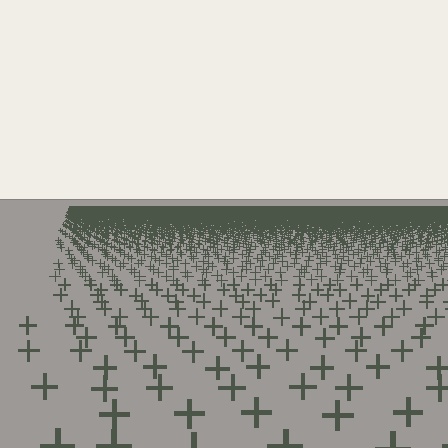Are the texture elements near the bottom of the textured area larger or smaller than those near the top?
Larger. Near the bottom, elements are closer to the viewer and appear at a bigger on-screen size.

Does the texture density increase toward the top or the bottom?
Density increases toward the top.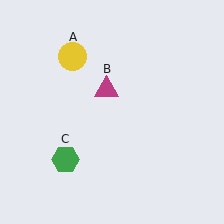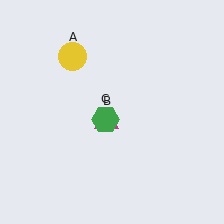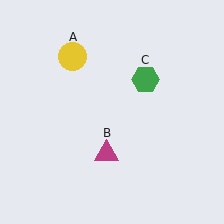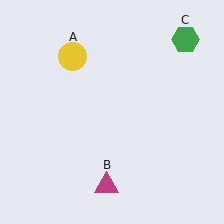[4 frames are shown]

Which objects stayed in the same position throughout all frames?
Yellow circle (object A) remained stationary.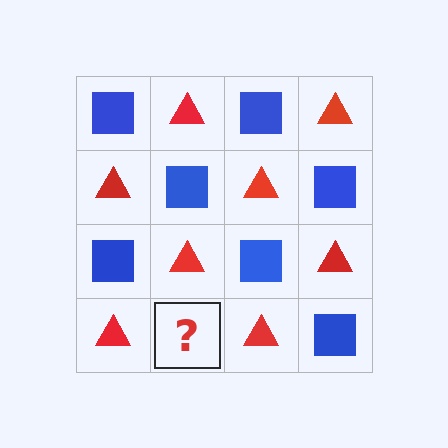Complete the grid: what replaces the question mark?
The question mark should be replaced with a blue square.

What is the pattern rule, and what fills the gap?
The rule is that it alternates blue square and red triangle in a checkerboard pattern. The gap should be filled with a blue square.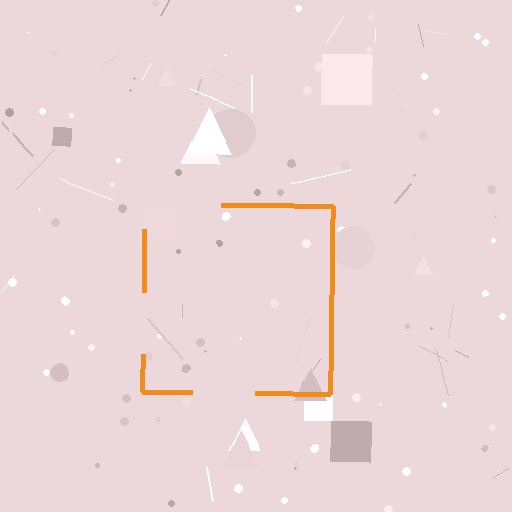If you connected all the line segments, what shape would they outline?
They would outline a square.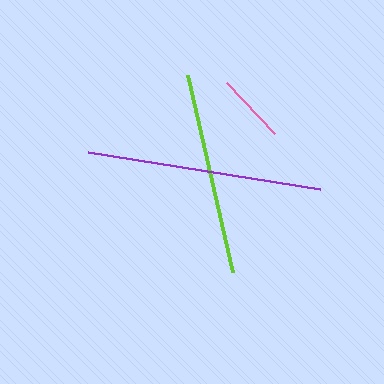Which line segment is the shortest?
The pink line is the shortest at approximately 70 pixels.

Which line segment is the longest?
The purple line is the longest at approximately 234 pixels.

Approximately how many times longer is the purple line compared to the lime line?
The purple line is approximately 1.2 times the length of the lime line.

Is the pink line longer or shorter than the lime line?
The lime line is longer than the pink line.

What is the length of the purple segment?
The purple segment is approximately 234 pixels long.